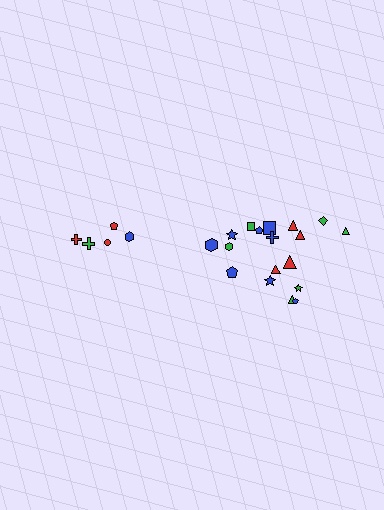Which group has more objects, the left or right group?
The right group.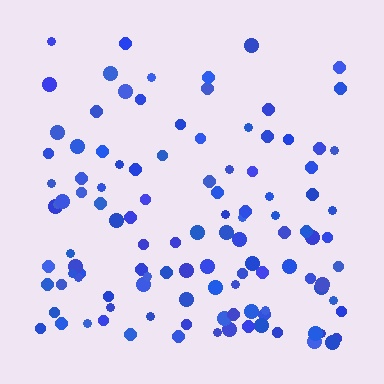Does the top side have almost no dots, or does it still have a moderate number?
Still a moderate number, just noticeably fewer than the bottom.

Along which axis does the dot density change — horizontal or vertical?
Vertical.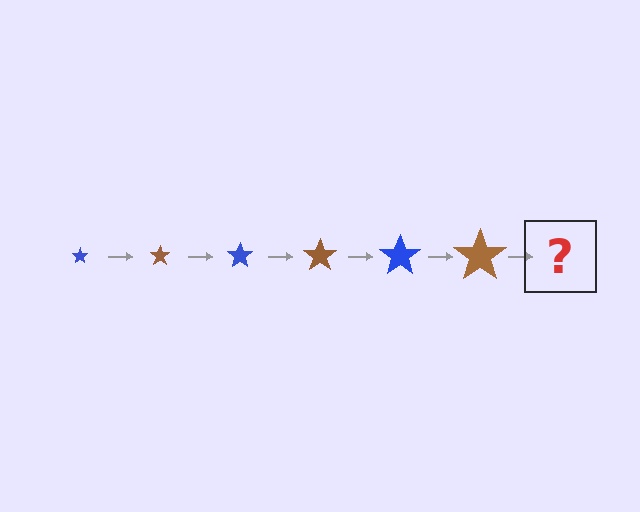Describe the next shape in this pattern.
It should be a blue star, larger than the previous one.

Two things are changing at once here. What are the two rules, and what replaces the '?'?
The two rules are that the star grows larger each step and the color cycles through blue and brown. The '?' should be a blue star, larger than the previous one.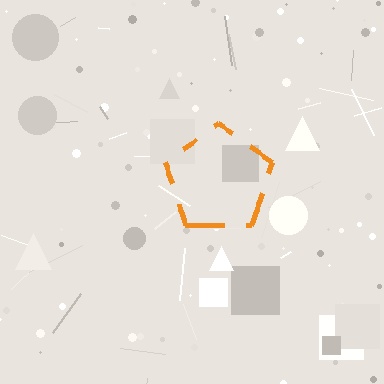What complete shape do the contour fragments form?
The contour fragments form a pentagon.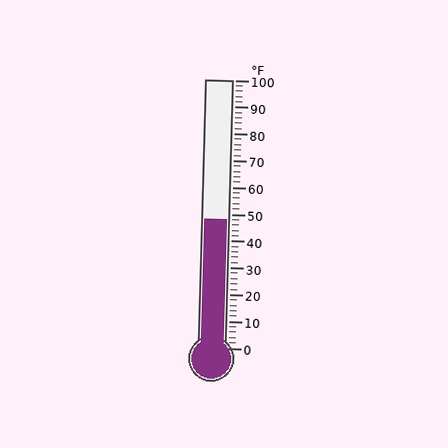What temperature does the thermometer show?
The thermometer shows approximately 48°F.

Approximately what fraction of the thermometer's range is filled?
The thermometer is filled to approximately 50% of its range.